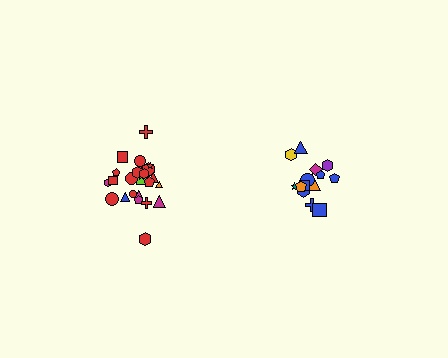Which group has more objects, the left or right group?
The left group.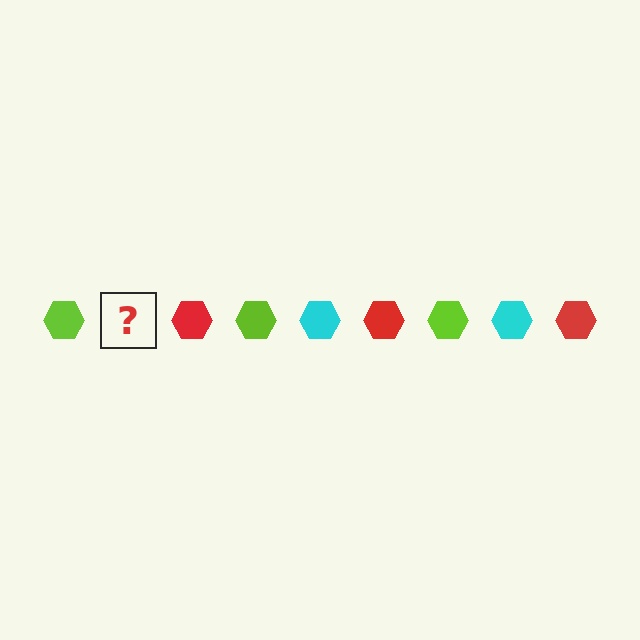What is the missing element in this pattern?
The missing element is a cyan hexagon.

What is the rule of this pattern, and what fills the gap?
The rule is that the pattern cycles through lime, cyan, red hexagons. The gap should be filled with a cyan hexagon.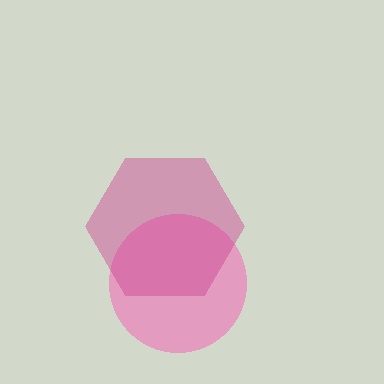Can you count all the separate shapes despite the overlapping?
Yes, there are 2 separate shapes.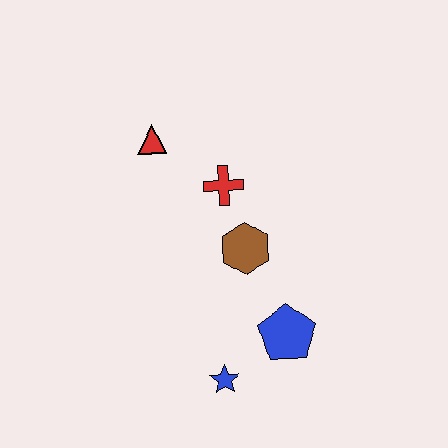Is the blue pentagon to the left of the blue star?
No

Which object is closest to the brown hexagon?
The red cross is closest to the brown hexagon.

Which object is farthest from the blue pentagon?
The red triangle is farthest from the blue pentagon.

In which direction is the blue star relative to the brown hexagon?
The blue star is below the brown hexagon.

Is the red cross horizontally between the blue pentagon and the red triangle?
Yes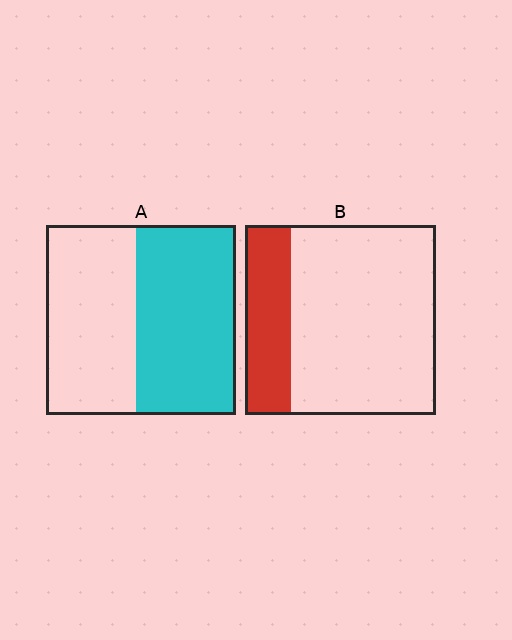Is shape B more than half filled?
No.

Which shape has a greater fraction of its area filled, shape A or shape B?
Shape A.